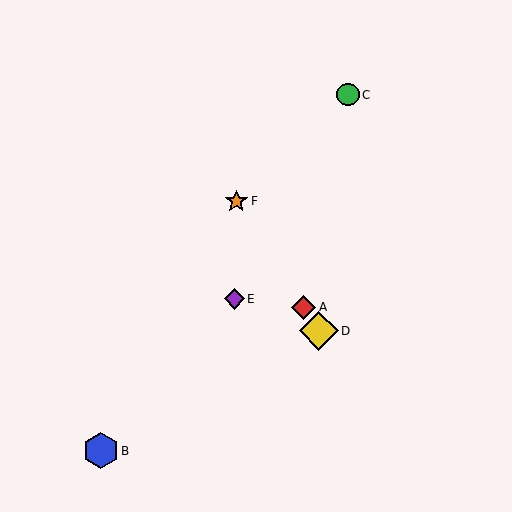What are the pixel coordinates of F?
Object F is at (236, 201).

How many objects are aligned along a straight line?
3 objects (A, D, F) are aligned along a straight line.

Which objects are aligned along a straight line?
Objects A, D, F are aligned along a straight line.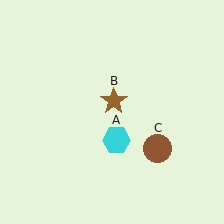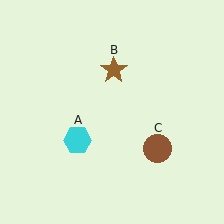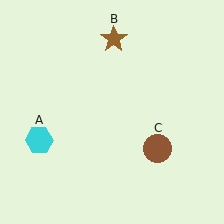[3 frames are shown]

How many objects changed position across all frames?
2 objects changed position: cyan hexagon (object A), brown star (object B).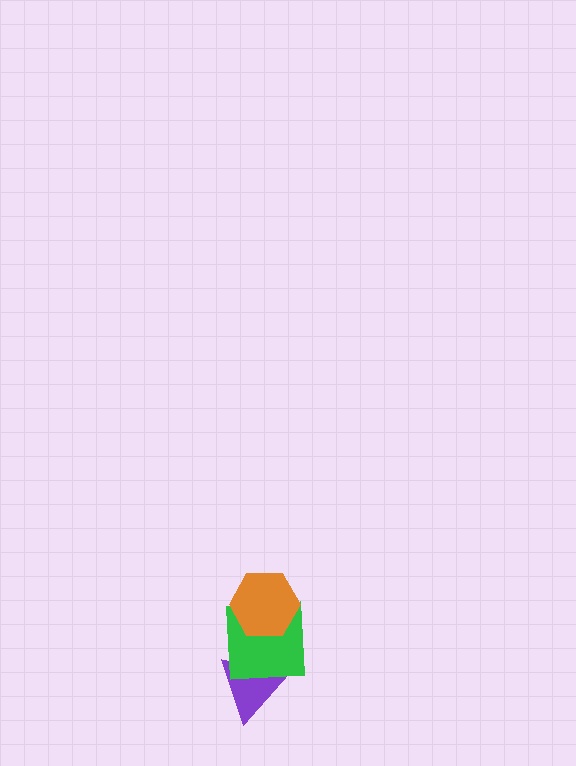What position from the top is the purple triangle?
The purple triangle is 3rd from the top.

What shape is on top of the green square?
The orange hexagon is on top of the green square.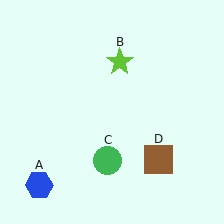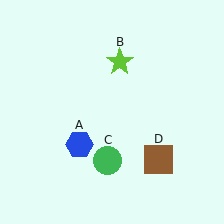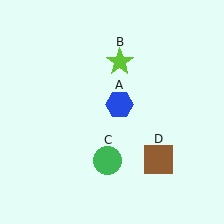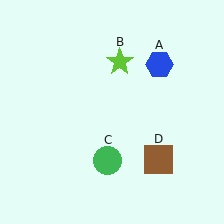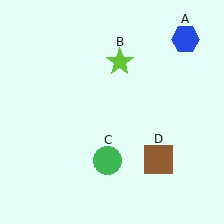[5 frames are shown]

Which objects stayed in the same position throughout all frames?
Lime star (object B) and green circle (object C) and brown square (object D) remained stationary.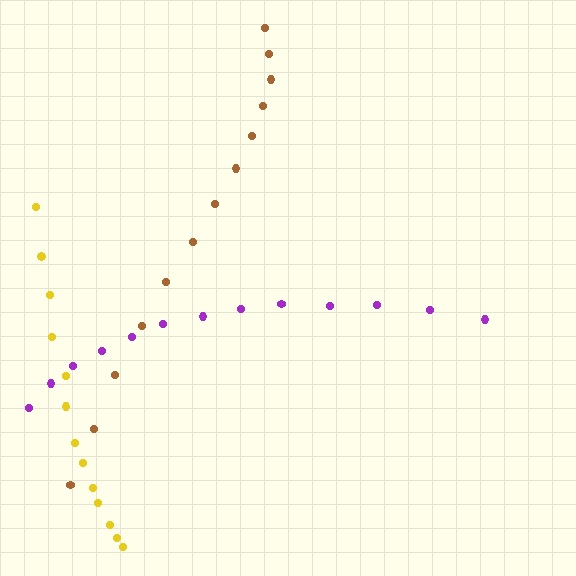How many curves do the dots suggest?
There are 3 distinct paths.